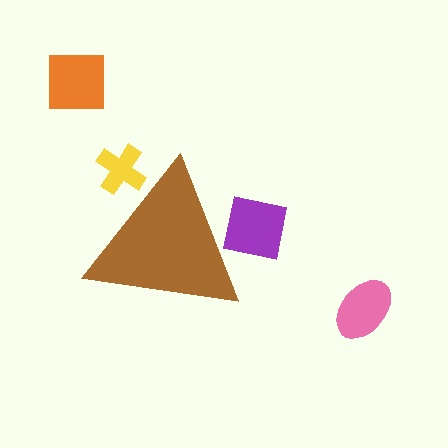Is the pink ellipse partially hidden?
No, the pink ellipse is fully visible.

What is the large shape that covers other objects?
A brown triangle.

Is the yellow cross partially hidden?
Yes, the yellow cross is partially hidden behind the brown triangle.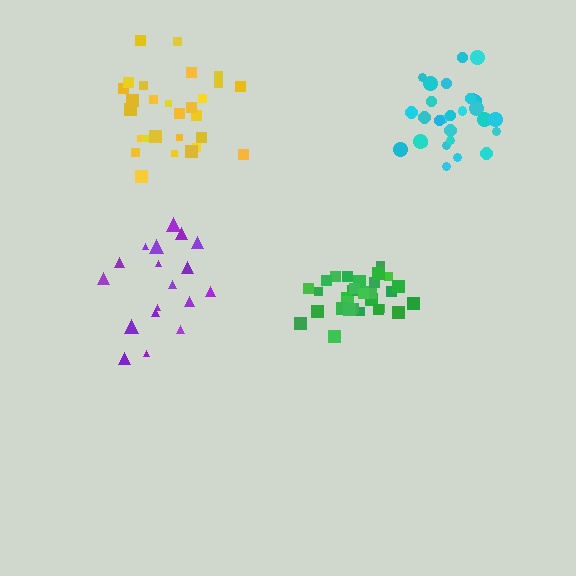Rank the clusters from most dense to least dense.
green, cyan, yellow, purple.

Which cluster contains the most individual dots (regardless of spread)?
Green (33).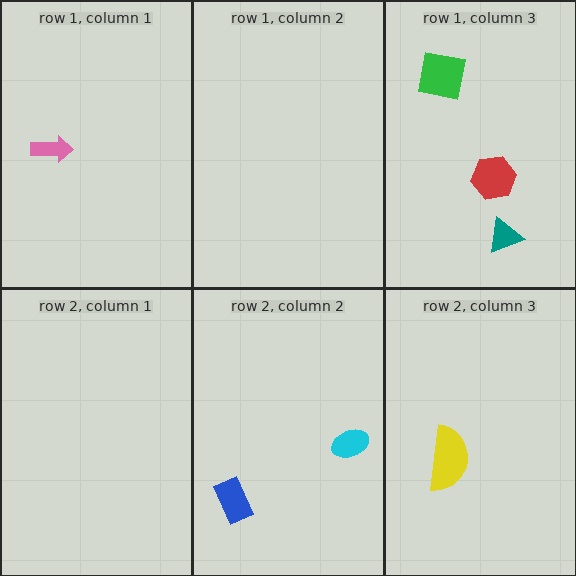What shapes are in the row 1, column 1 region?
The pink arrow.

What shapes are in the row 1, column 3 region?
The teal triangle, the red hexagon, the green square.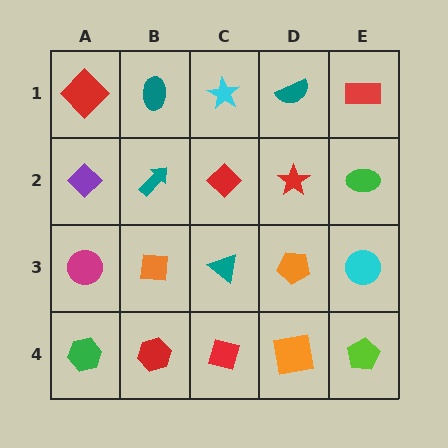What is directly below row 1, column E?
A green ellipse.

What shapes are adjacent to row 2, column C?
A cyan star (row 1, column C), a teal triangle (row 3, column C), a teal arrow (row 2, column B), a red star (row 2, column D).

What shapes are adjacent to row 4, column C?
A teal triangle (row 3, column C), a red hexagon (row 4, column B), an orange square (row 4, column D).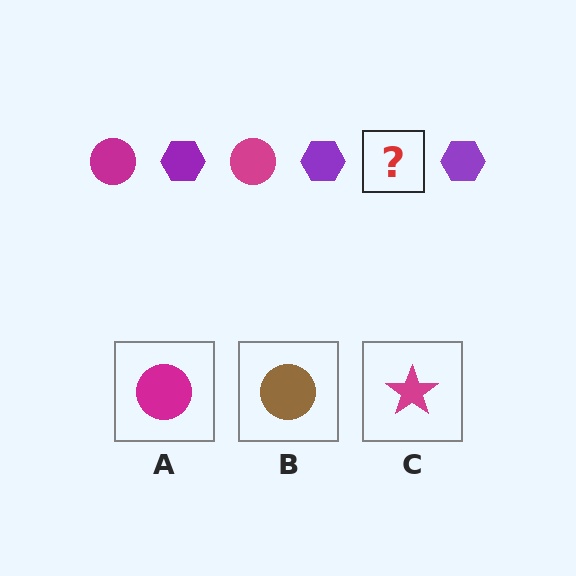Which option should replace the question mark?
Option A.